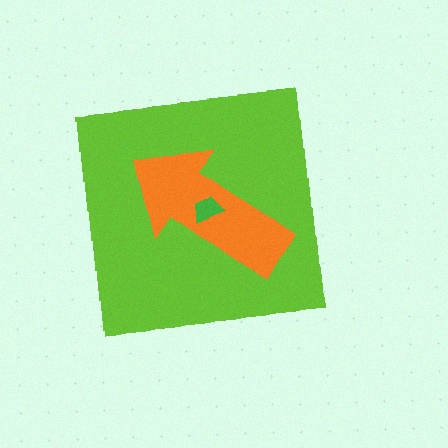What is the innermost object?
The green trapezoid.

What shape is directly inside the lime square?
The orange arrow.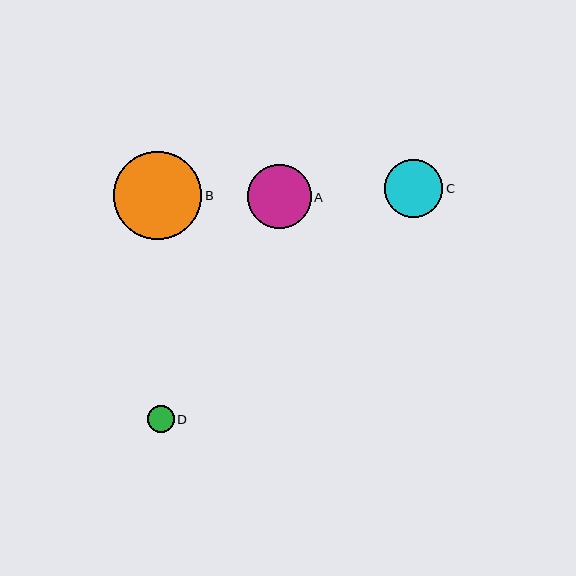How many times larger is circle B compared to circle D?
Circle B is approximately 3.3 times the size of circle D.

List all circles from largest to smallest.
From largest to smallest: B, A, C, D.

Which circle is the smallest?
Circle D is the smallest with a size of approximately 27 pixels.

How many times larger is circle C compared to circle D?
Circle C is approximately 2.2 times the size of circle D.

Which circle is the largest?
Circle B is the largest with a size of approximately 89 pixels.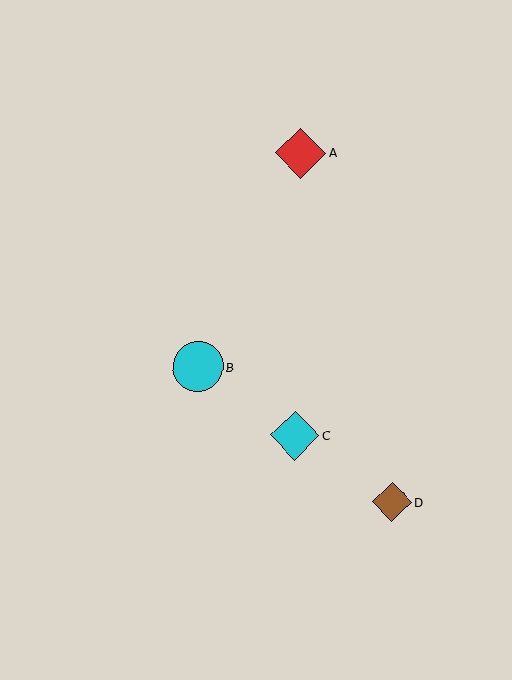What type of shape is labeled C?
Shape C is a cyan diamond.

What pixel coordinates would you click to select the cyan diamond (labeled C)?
Click at (295, 436) to select the cyan diamond C.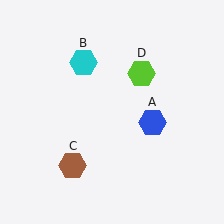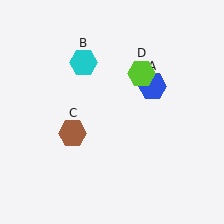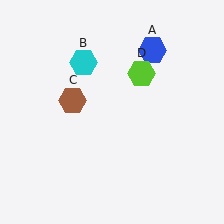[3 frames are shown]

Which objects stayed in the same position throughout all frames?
Cyan hexagon (object B) and lime hexagon (object D) remained stationary.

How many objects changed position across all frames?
2 objects changed position: blue hexagon (object A), brown hexagon (object C).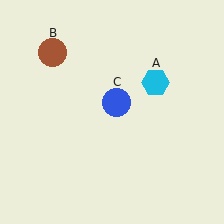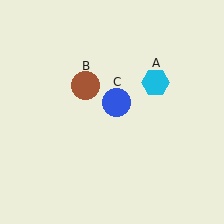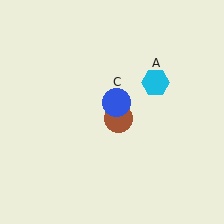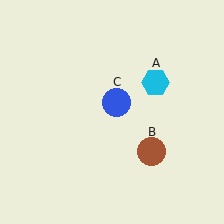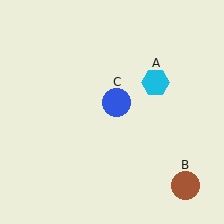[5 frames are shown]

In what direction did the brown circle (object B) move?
The brown circle (object B) moved down and to the right.